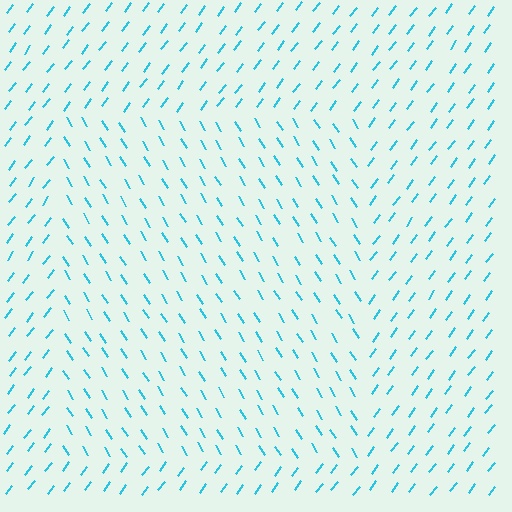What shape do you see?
I see a rectangle.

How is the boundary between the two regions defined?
The boundary is defined purely by a change in line orientation (approximately 68 degrees difference). All lines are the same color and thickness.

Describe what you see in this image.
The image is filled with small cyan line segments. A rectangle region in the image has lines oriented differently from the surrounding lines, creating a visible texture boundary.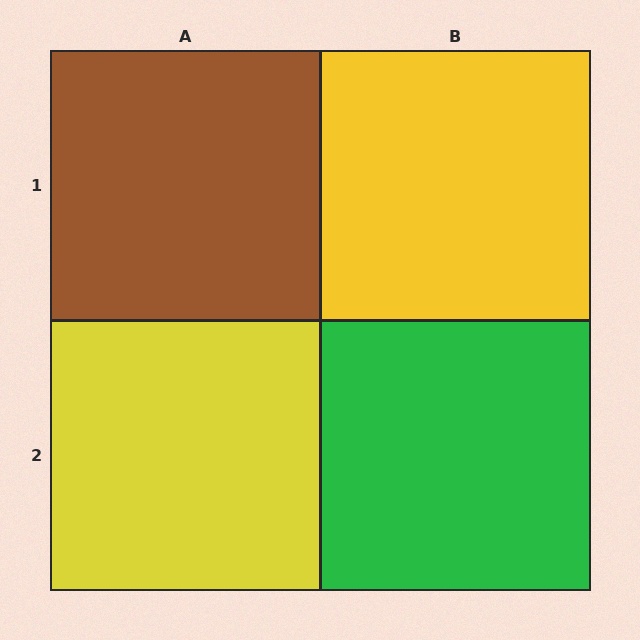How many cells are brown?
1 cell is brown.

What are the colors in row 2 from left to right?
Yellow, green.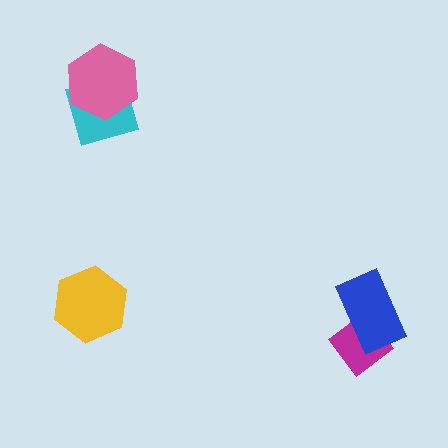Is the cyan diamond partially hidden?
Yes, it is partially covered by another shape.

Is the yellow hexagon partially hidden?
No, no other shape covers it.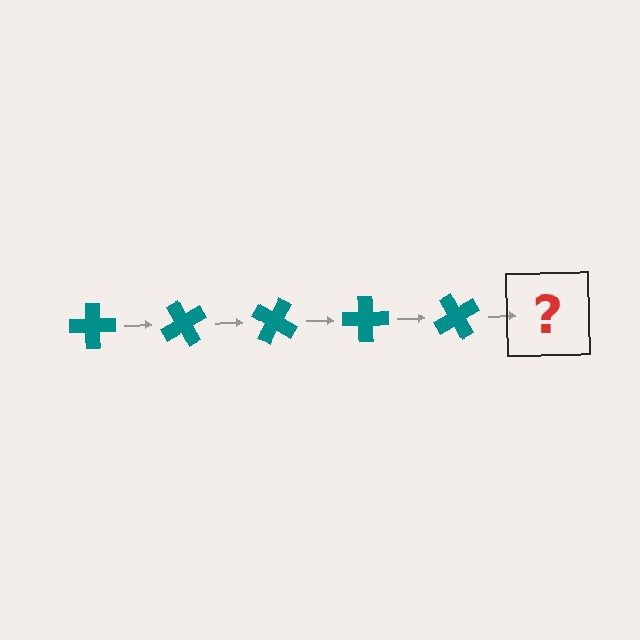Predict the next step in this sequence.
The next step is a teal cross rotated 300 degrees.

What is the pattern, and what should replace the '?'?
The pattern is that the cross rotates 60 degrees each step. The '?' should be a teal cross rotated 300 degrees.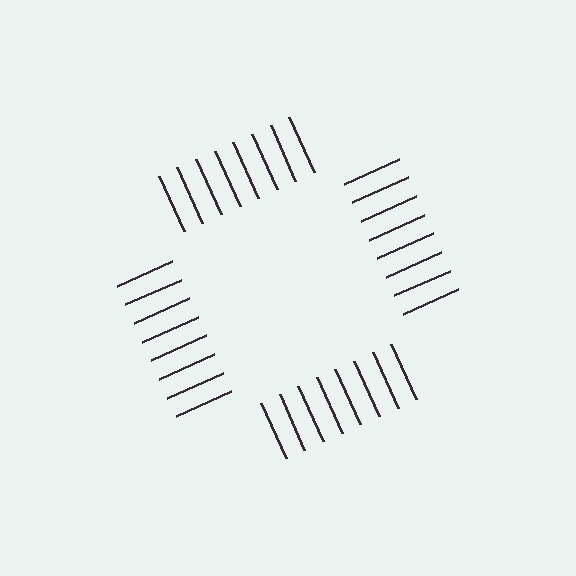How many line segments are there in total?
32 — 8 along each of the 4 edges.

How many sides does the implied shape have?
4 sides — the line-ends trace a square.